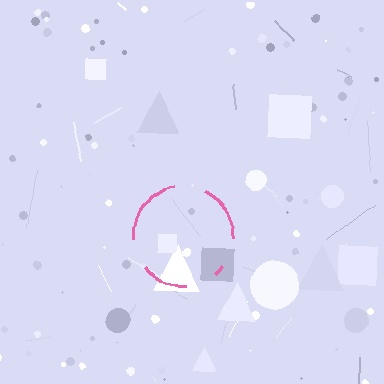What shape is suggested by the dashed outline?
The dashed outline suggests a circle.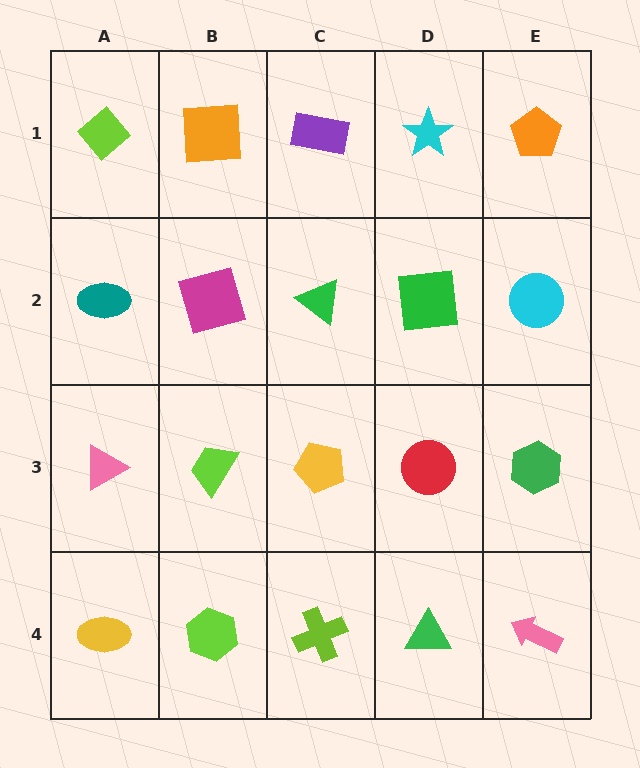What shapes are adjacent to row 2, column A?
A lime diamond (row 1, column A), a pink triangle (row 3, column A), a magenta square (row 2, column B).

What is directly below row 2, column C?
A yellow pentagon.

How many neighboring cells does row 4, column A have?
2.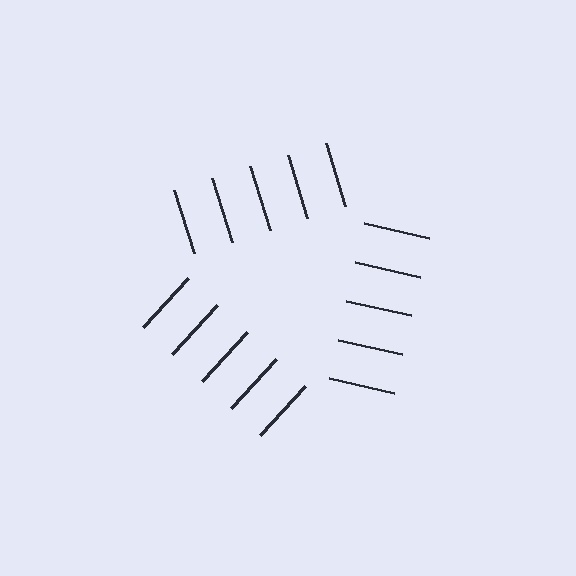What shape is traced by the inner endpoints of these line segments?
An illusory triangle — the line segments terminate on its edges but no continuous stroke is drawn.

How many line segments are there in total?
15 — 5 along each of the 3 edges.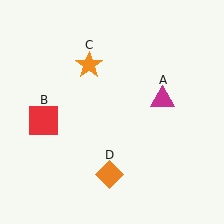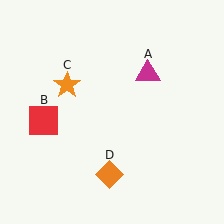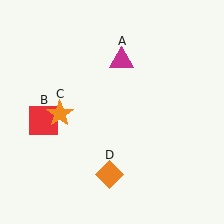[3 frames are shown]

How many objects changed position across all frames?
2 objects changed position: magenta triangle (object A), orange star (object C).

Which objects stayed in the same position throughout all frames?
Red square (object B) and orange diamond (object D) remained stationary.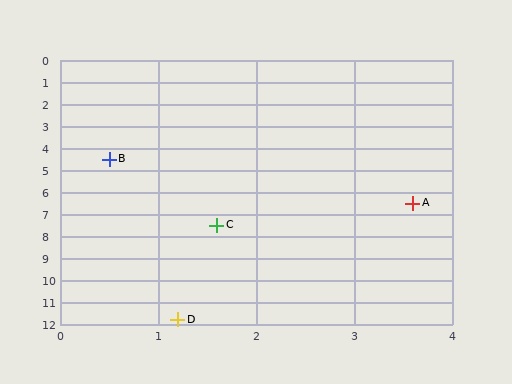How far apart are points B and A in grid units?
Points B and A are about 3.7 grid units apart.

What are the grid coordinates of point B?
Point B is at approximately (0.5, 4.5).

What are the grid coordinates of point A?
Point A is at approximately (3.6, 6.5).